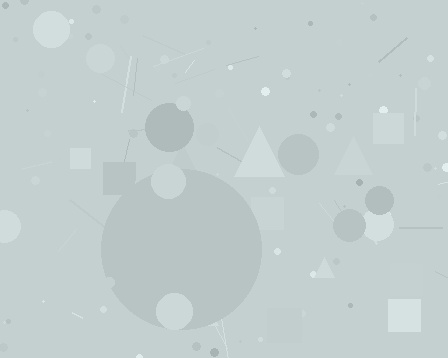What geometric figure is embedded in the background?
A circle is embedded in the background.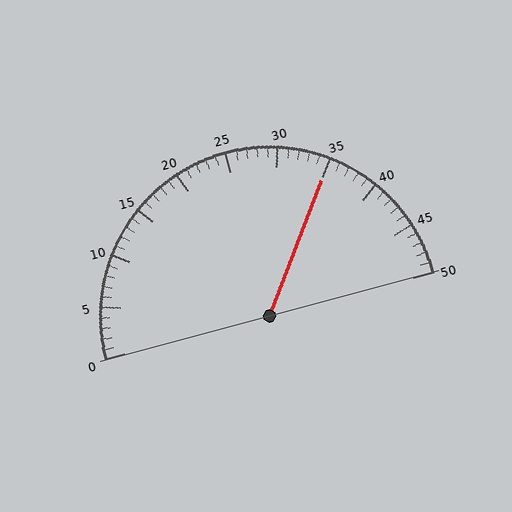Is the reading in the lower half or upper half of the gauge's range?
The reading is in the upper half of the range (0 to 50).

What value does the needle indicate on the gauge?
The needle indicates approximately 35.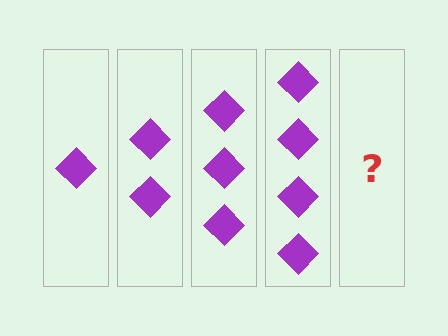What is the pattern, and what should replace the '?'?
The pattern is that each step adds one more diamond. The '?' should be 5 diamonds.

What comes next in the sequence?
The next element should be 5 diamonds.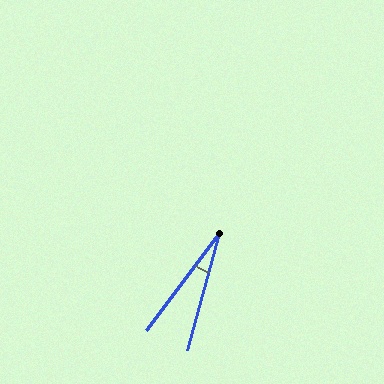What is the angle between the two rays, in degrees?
Approximately 22 degrees.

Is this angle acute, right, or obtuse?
It is acute.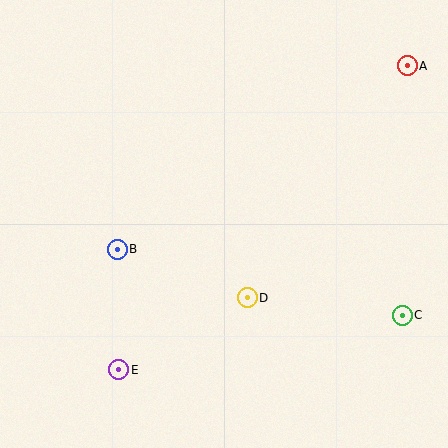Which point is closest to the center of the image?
Point D at (247, 298) is closest to the center.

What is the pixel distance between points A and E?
The distance between A and E is 419 pixels.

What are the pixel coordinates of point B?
Point B is at (117, 249).